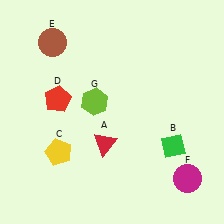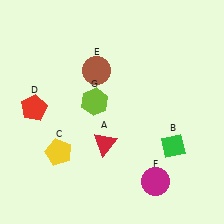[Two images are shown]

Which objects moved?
The objects that moved are: the red pentagon (D), the brown circle (E), the magenta circle (F).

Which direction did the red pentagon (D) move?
The red pentagon (D) moved left.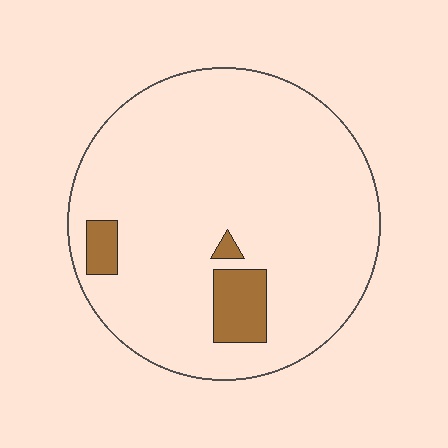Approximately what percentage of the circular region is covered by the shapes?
Approximately 10%.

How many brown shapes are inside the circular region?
3.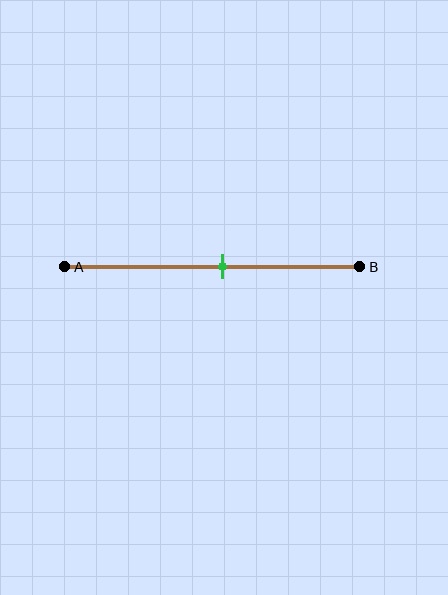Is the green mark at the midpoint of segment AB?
No, the mark is at about 55% from A, not at the 50% midpoint.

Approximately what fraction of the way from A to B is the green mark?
The green mark is approximately 55% of the way from A to B.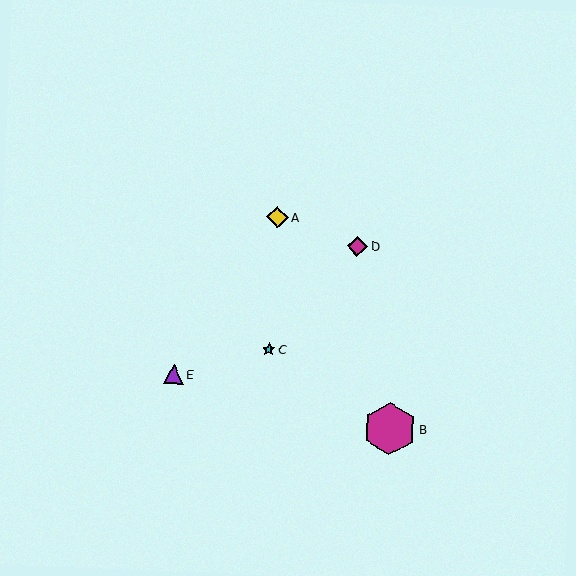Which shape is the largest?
The magenta hexagon (labeled B) is the largest.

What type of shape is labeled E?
Shape E is a purple triangle.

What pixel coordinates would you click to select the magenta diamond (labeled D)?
Click at (358, 246) to select the magenta diamond D.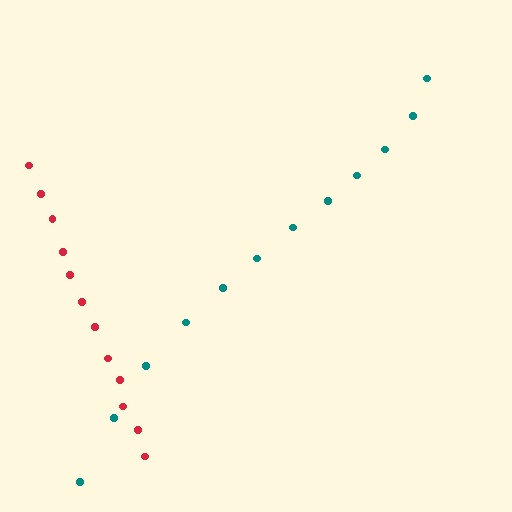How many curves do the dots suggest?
There are 2 distinct paths.